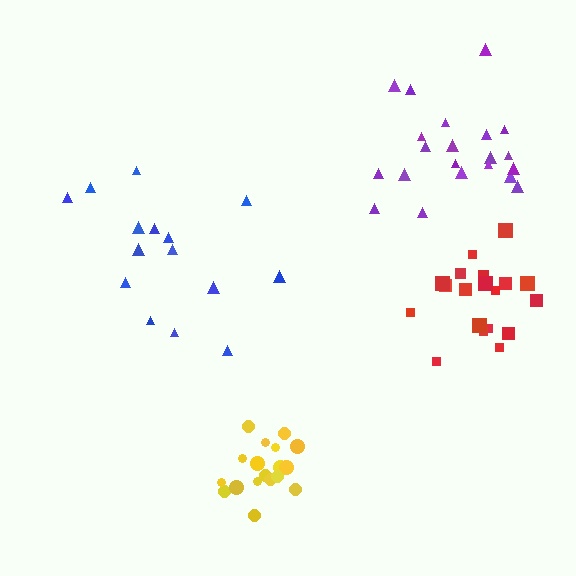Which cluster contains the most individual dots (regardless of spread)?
Purple (21).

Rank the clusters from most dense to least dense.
yellow, red, purple, blue.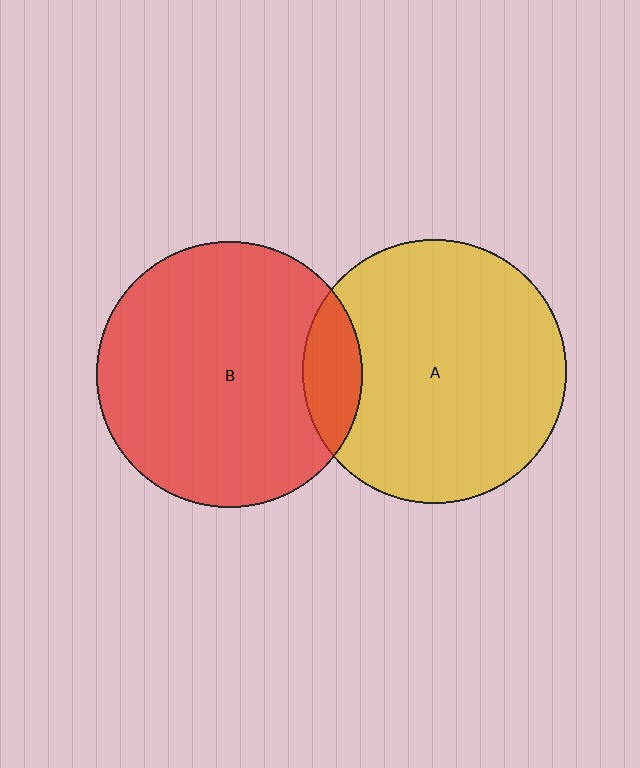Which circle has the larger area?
Circle B (red).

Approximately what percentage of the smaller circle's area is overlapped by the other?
Approximately 10%.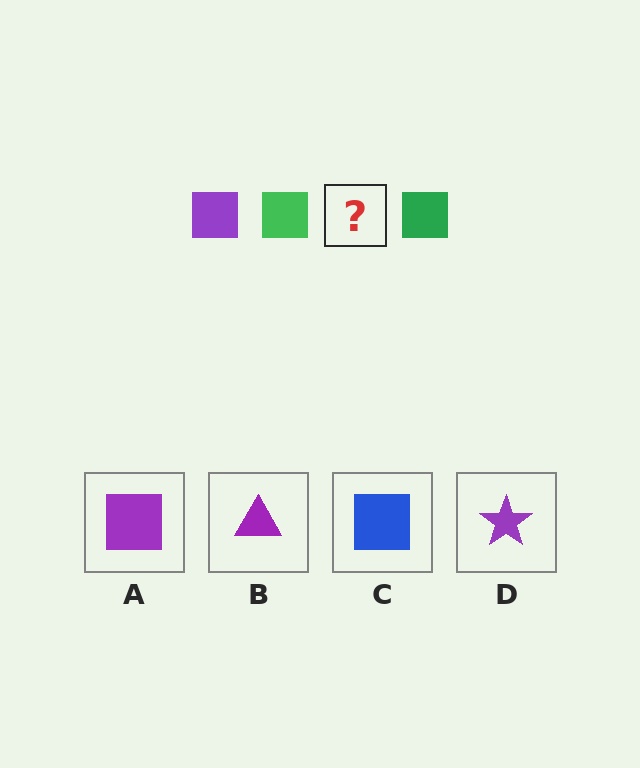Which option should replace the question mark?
Option A.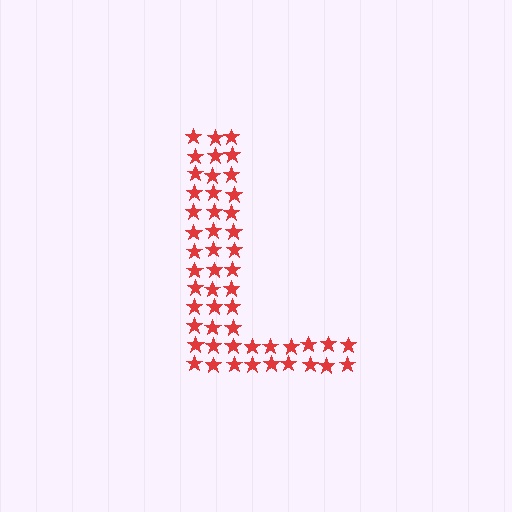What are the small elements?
The small elements are stars.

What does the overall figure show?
The overall figure shows the letter L.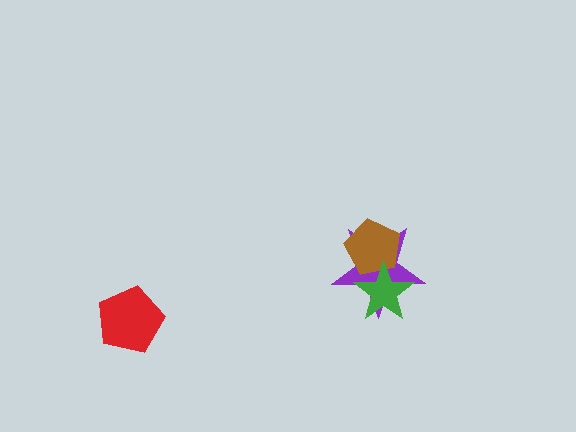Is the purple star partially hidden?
Yes, it is partially covered by another shape.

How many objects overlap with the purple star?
2 objects overlap with the purple star.